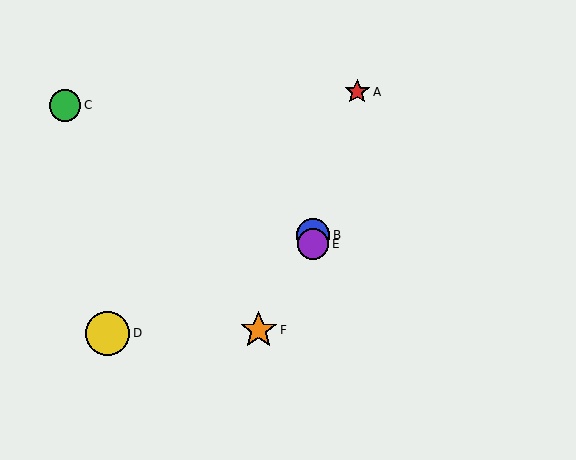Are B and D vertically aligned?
No, B is at x≈313 and D is at x≈108.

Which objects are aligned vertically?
Objects B, E are aligned vertically.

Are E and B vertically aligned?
Yes, both are at x≈313.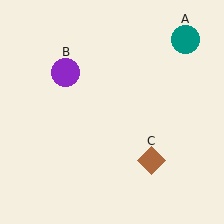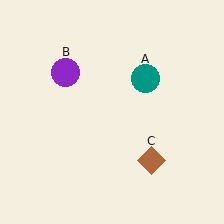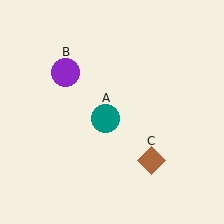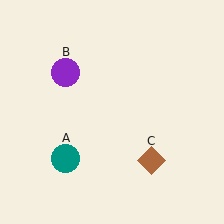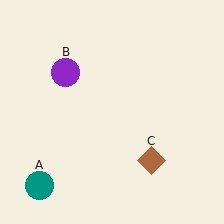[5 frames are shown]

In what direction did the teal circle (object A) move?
The teal circle (object A) moved down and to the left.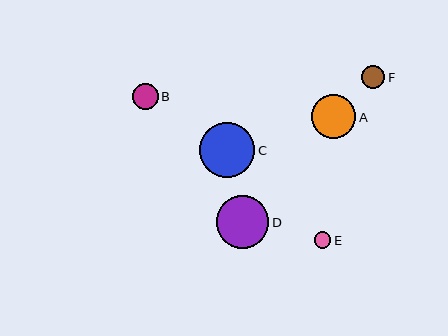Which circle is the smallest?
Circle E is the smallest with a size of approximately 17 pixels.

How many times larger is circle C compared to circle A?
Circle C is approximately 1.2 times the size of circle A.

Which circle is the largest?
Circle C is the largest with a size of approximately 55 pixels.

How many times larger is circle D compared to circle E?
Circle D is approximately 3.2 times the size of circle E.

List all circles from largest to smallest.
From largest to smallest: C, D, A, B, F, E.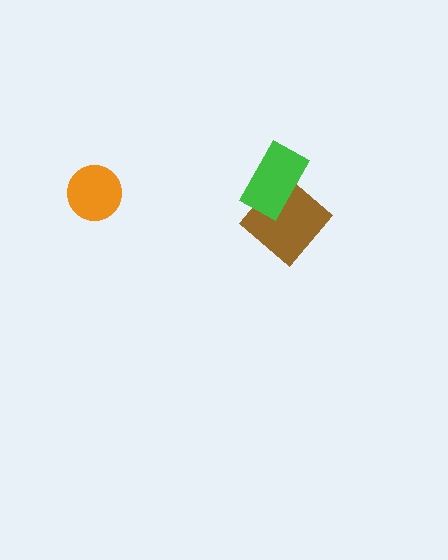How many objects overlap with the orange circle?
0 objects overlap with the orange circle.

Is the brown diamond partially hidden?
Yes, it is partially covered by another shape.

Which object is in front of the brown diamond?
The green rectangle is in front of the brown diamond.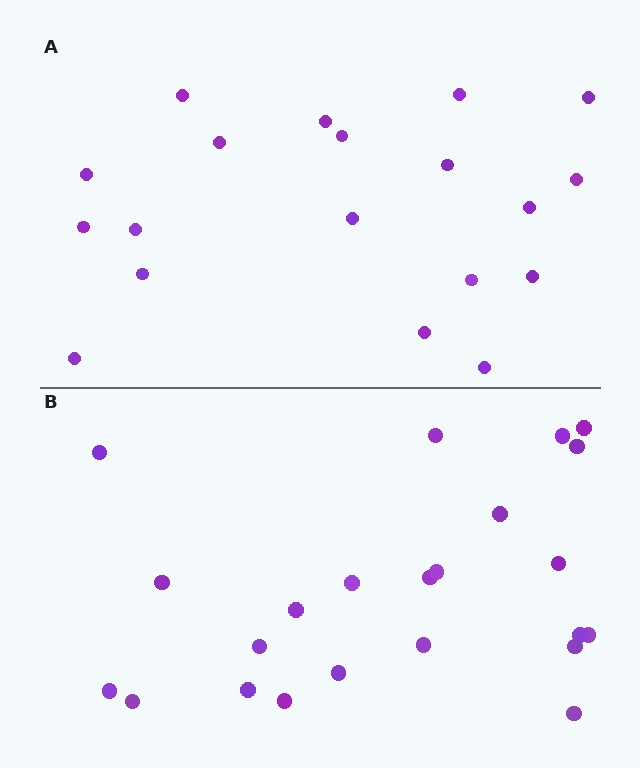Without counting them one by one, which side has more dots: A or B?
Region B (the bottom region) has more dots.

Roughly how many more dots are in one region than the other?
Region B has about 4 more dots than region A.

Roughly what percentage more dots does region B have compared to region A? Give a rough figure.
About 20% more.